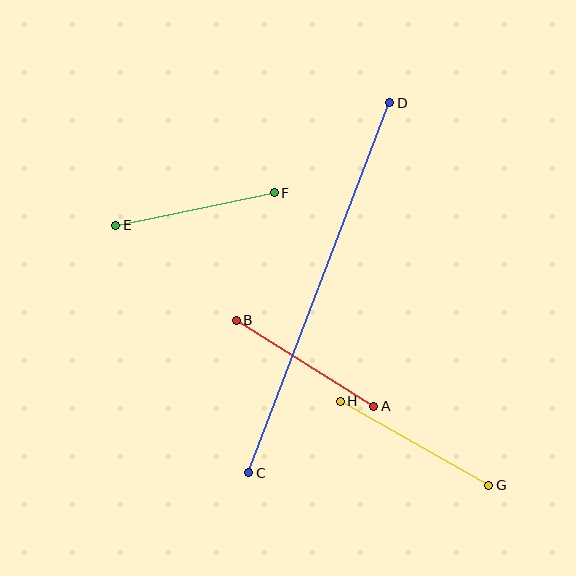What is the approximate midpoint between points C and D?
The midpoint is at approximately (319, 288) pixels.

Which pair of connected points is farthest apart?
Points C and D are farthest apart.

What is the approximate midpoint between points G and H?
The midpoint is at approximately (414, 443) pixels.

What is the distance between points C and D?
The distance is approximately 396 pixels.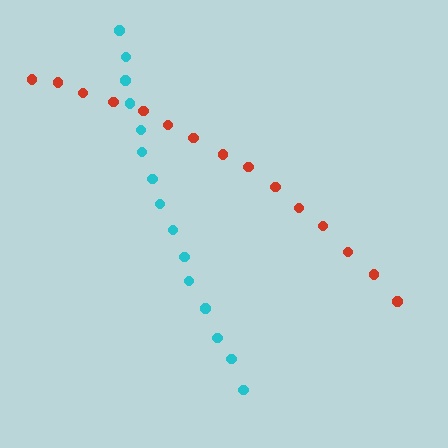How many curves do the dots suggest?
There are 2 distinct paths.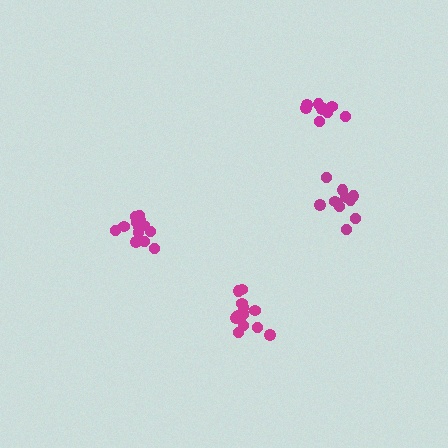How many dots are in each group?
Group 1: 10 dots, Group 2: 14 dots, Group 3: 13 dots, Group 4: 9 dots (46 total).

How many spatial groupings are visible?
There are 4 spatial groupings.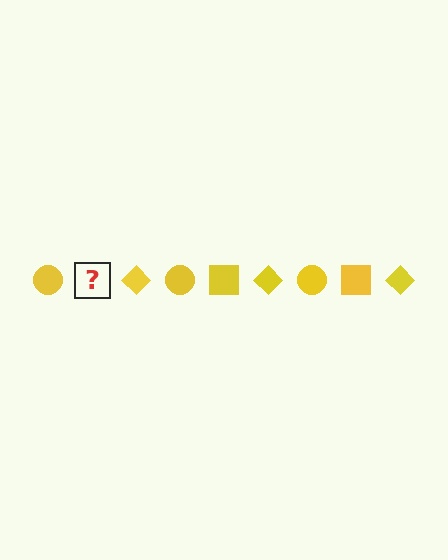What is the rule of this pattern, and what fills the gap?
The rule is that the pattern cycles through circle, square, diamond shapes in yellow. The gap should be filled with a yellow square.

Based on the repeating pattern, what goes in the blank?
The blank should be a yellow square.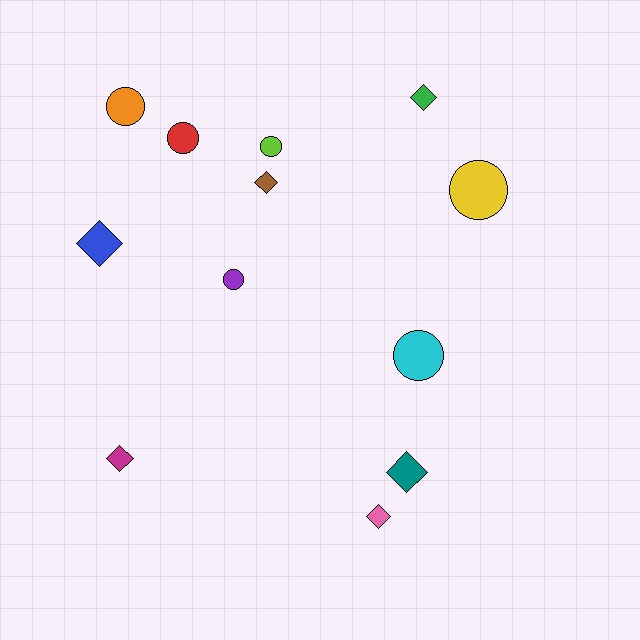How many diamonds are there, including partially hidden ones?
There are 6 diamonds.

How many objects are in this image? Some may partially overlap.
There are 12 objects.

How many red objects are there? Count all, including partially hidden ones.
There is 1 red object.